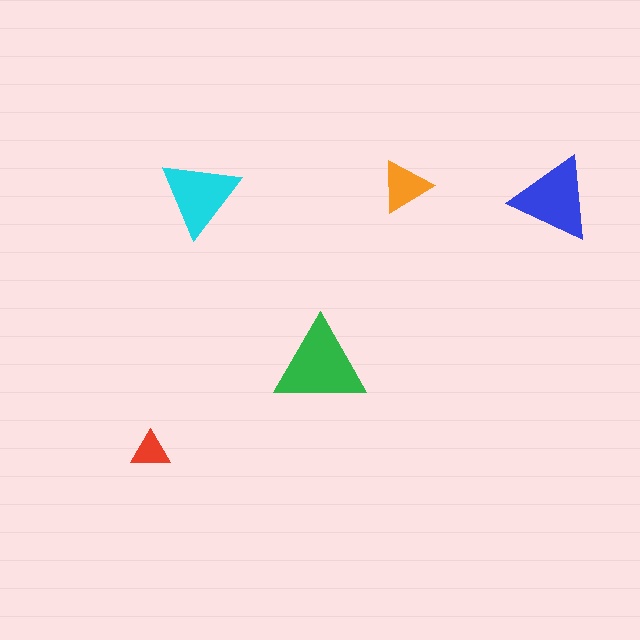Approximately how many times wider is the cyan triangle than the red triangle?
About 2 times wider.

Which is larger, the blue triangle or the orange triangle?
The blue one.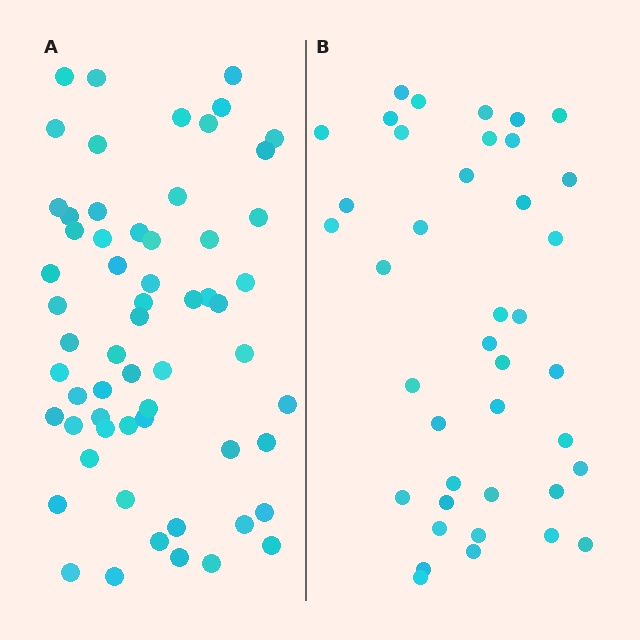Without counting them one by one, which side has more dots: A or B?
Region A (the left region) has more dots.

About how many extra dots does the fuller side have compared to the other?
Region A has approximately 20 more dots than region B.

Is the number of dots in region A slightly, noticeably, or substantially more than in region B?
Region A has substantially more. The ratio is roughly 1.5 to 1.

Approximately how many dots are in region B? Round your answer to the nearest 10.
About 40 dots.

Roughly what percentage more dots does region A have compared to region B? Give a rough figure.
About 50% more.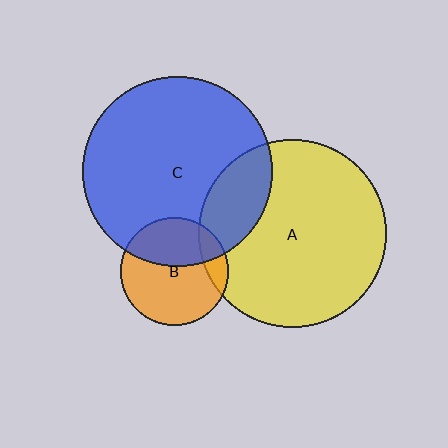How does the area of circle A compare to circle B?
Approximately 3.0 times.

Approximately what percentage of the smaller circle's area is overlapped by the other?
Approximately 40%.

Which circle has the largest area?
Circle C (blue).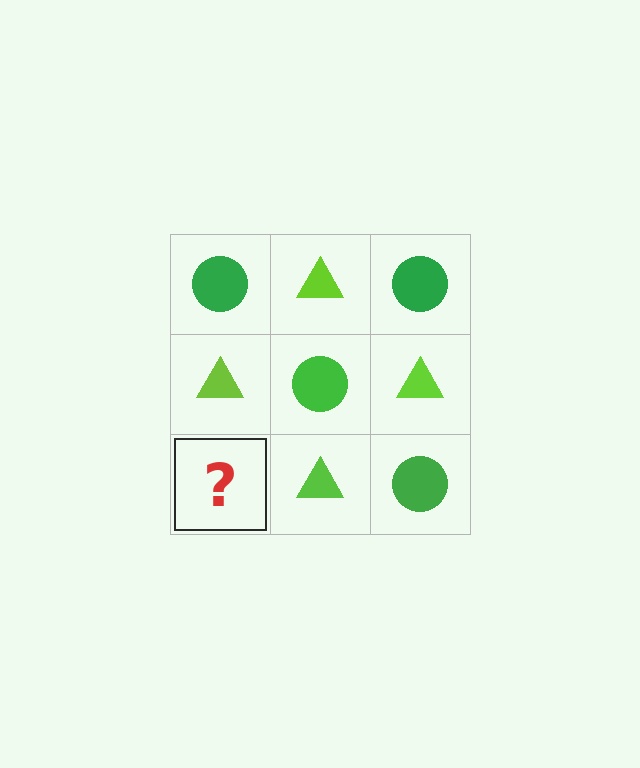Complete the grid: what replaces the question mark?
The question mark should be replaced with a green circle.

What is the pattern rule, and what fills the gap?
The rule is that it alternates green circle and lime triangle in a checkerboard pattern. The gap should be filled with a green circle.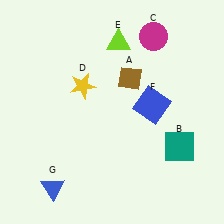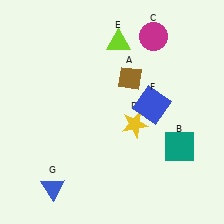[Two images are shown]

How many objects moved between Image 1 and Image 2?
1 object moved between the two images.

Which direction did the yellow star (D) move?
The yellow star (D) moved right.